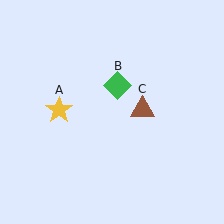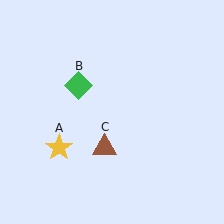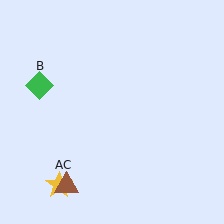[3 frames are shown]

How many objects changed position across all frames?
3 objects changed position: yellow star (object A), green diamond (object B), brown triangle (object C).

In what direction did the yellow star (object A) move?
The yellow star (object A) moved down.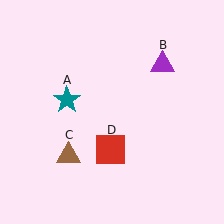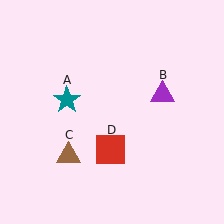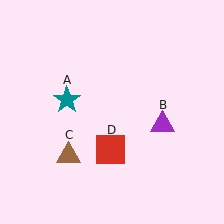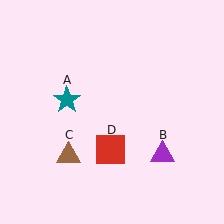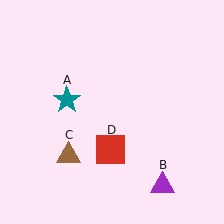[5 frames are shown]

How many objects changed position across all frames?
1 object changed position: purple triangle (object B).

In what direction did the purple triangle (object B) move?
The purple triangle (object B) moved down.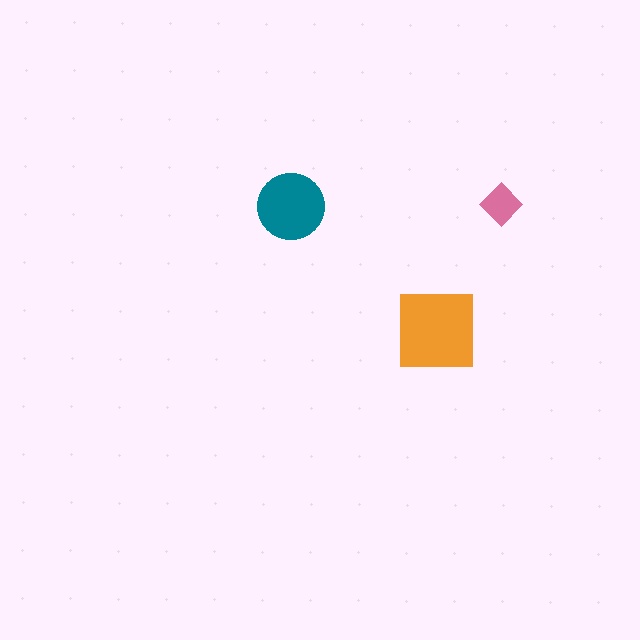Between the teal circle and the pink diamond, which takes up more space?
The teal circle.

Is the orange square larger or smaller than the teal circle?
Larger.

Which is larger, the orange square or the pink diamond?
The orange square.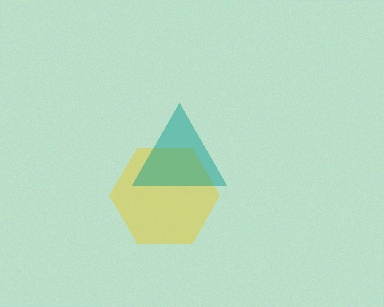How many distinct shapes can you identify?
There are 2 distinct shapes: a yellow hexagon, a teal triangle.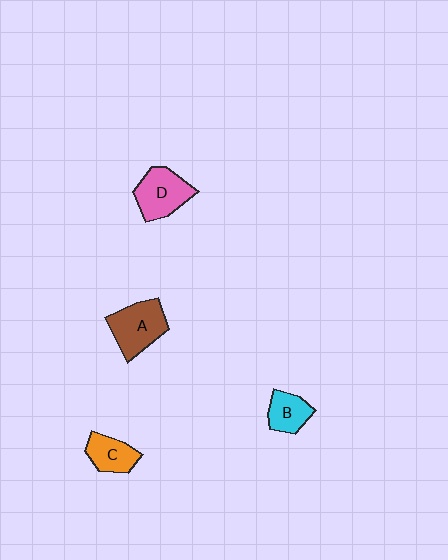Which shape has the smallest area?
Shape B (cyan).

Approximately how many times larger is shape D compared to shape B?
Approximately 1.5 times.